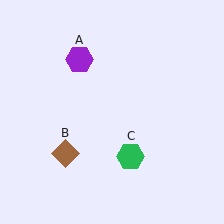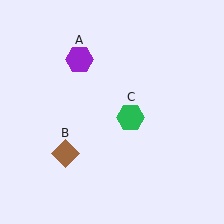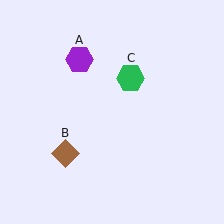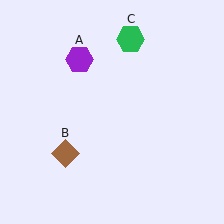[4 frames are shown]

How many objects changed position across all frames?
1 object changed position: green hexagon (object C).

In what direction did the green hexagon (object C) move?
The green hexagon (object C) moved up.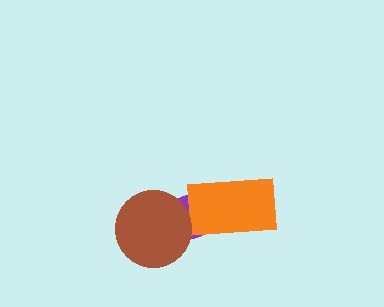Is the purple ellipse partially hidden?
Yes, it is partially covered by another shape.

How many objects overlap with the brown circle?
1 object overlaps with the brown circle.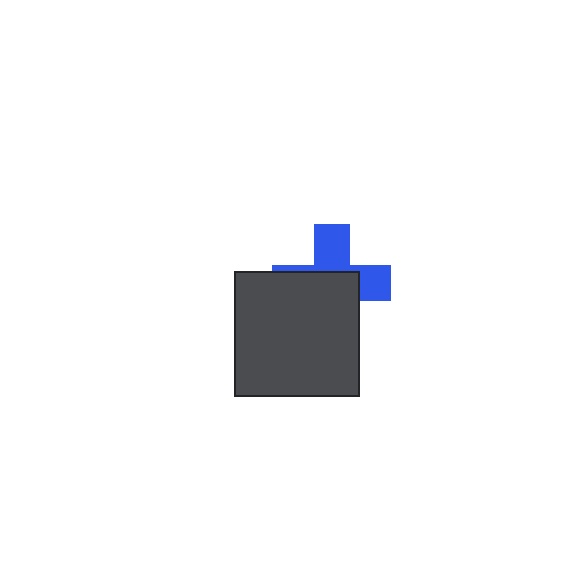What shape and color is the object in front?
The object in front is a dark gray square.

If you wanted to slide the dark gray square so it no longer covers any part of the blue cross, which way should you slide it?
Slide it down — that is the most direct way to separate the two shapes.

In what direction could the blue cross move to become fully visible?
The blue cross could move up. That would shift it out from behind the dark gray square entirely.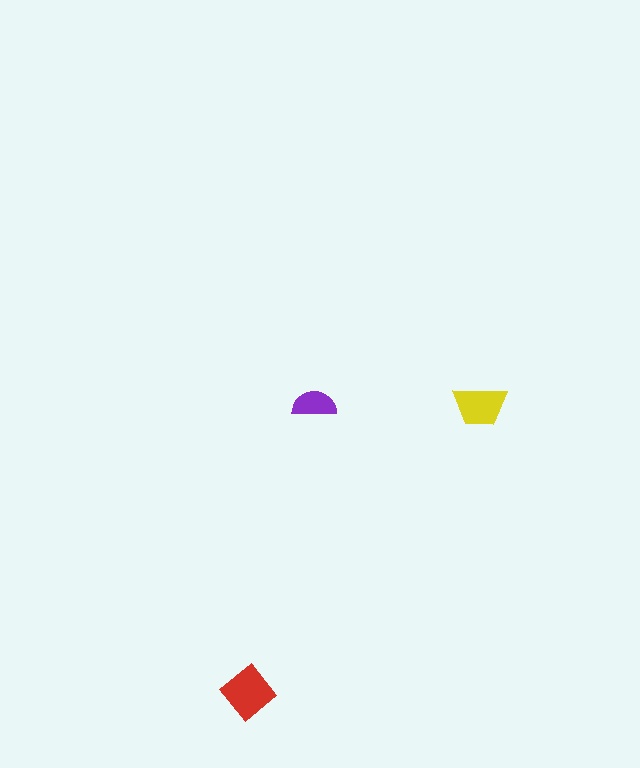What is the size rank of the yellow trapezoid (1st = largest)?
2nd.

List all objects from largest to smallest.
The red diamond, the yellow trapezoid, the purple semicircle.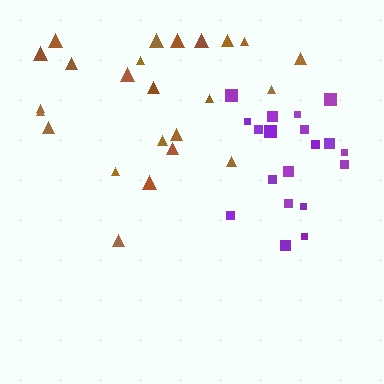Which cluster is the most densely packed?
Purple.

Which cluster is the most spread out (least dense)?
Brown.